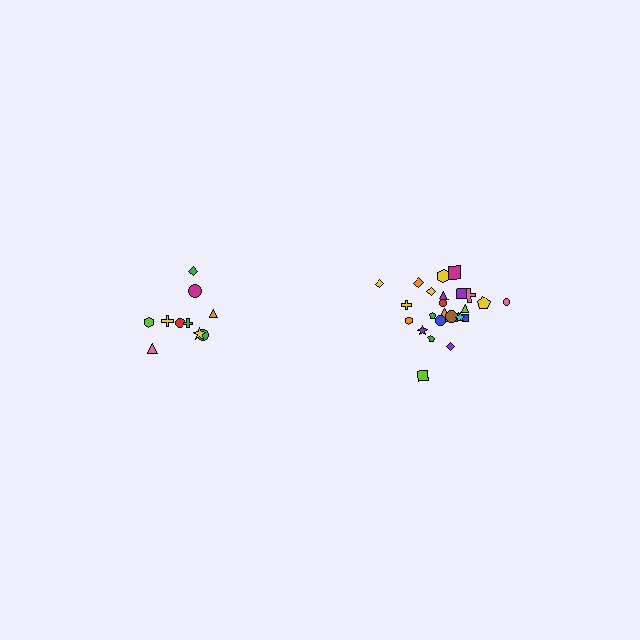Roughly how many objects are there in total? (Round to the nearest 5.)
Roughly 35 objects in total.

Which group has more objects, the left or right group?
The right group.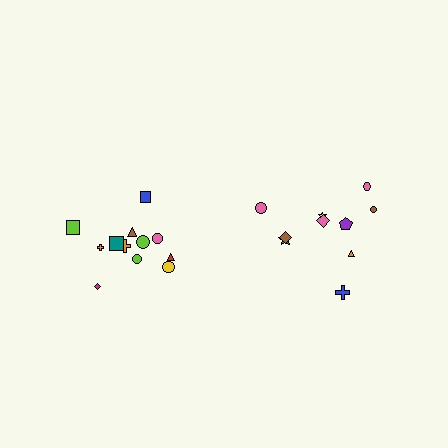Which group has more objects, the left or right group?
The left group.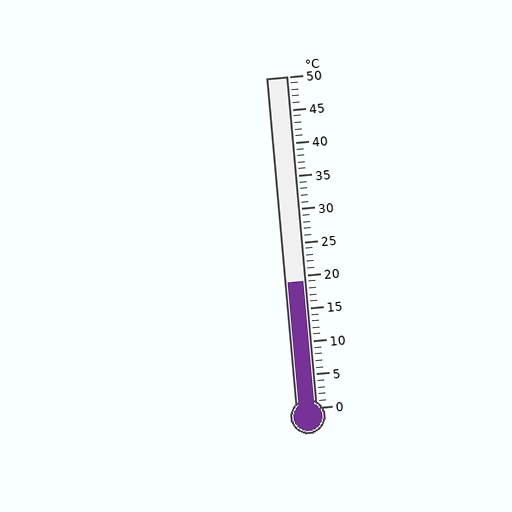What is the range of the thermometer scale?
The thermometer scale ranges from 0°C to 50°C.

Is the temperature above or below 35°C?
The temperature is below 35°C.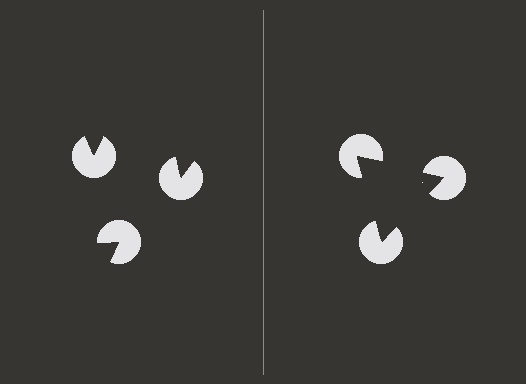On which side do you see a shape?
An illusory triangle appears on the right side. On the left side the wedge cuts are rotated, so no coherent shape forms.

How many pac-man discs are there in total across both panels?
6 — 3 on each side.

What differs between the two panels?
The pac-man discs are positioned identically on both sides; only the wedge orientations differ. On the right they align to a triangle; on the left they are misaligned.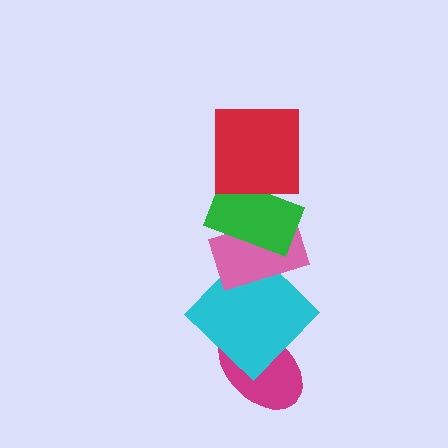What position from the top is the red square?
The red square is 1st from the top.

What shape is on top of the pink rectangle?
The green rectangle is on top of the pink rectangle.